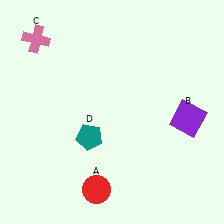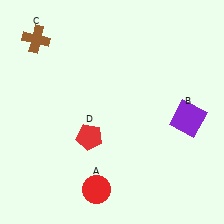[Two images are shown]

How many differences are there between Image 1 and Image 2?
There are 2 differences between the two images.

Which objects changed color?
C changed from pink to brown. D changed from teal to red.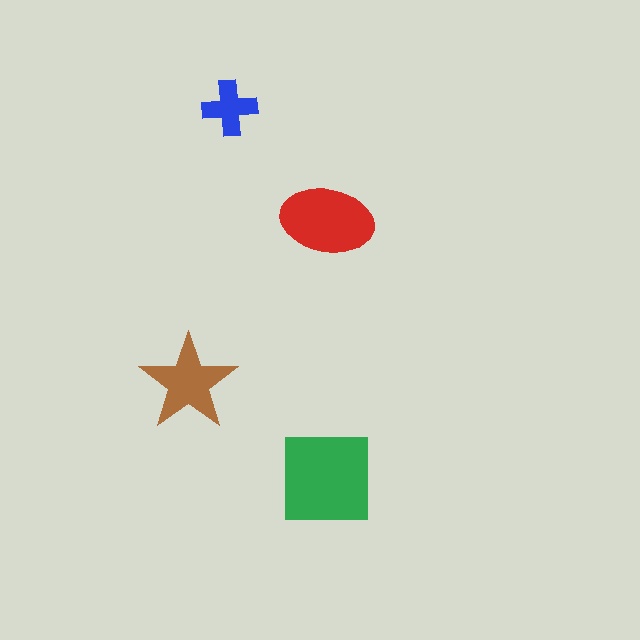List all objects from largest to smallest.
The green square, the red ellipse, the brown star, the blue cross.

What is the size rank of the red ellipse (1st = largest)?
2nd.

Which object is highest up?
The blue cross is topmost.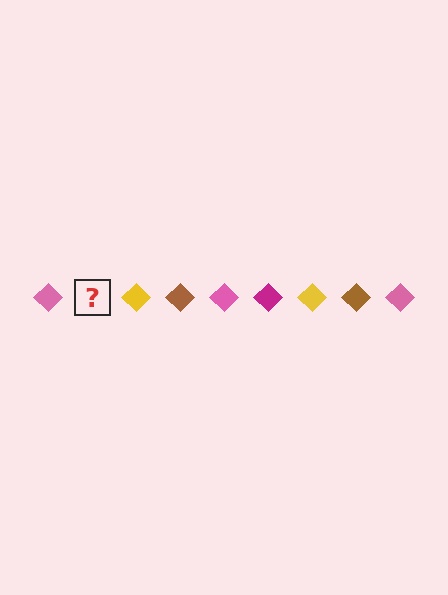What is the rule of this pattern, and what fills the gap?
The rule is that the pattern cycles through pink, magenta, yellow, brown diamonds. The gap should be filled with a magenta diamond.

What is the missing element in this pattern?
The missing element is a magenta diamond.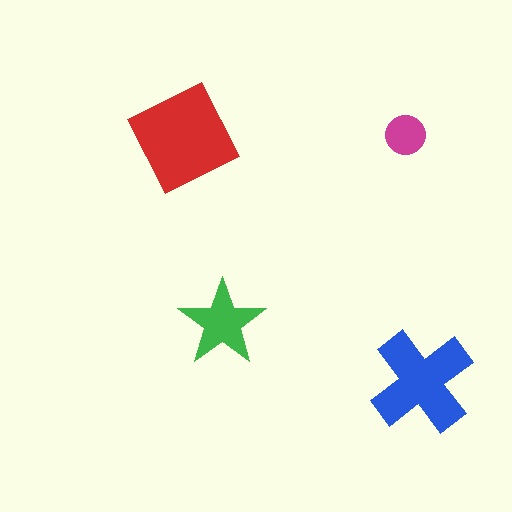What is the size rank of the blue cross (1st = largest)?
2nd.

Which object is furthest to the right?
The blue cross is rightmost.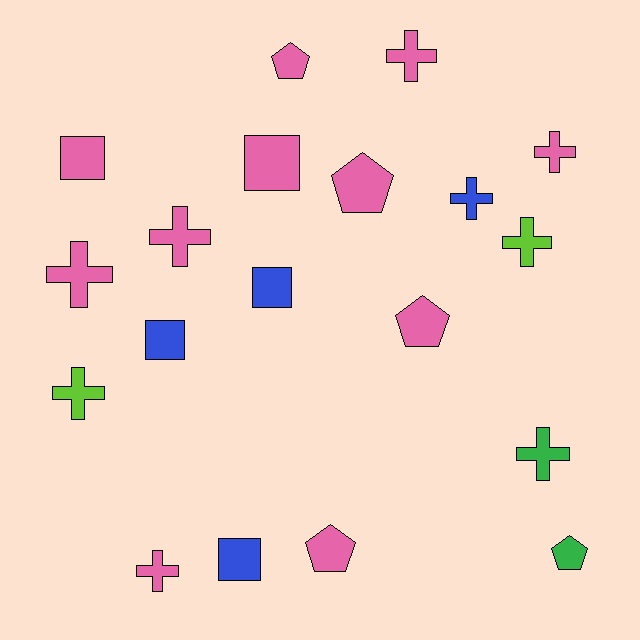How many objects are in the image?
There are 19 objects.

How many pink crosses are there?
There are 5 pink crosses.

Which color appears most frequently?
Pink, with 11 objects.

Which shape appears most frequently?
Cross, with 9 objects.